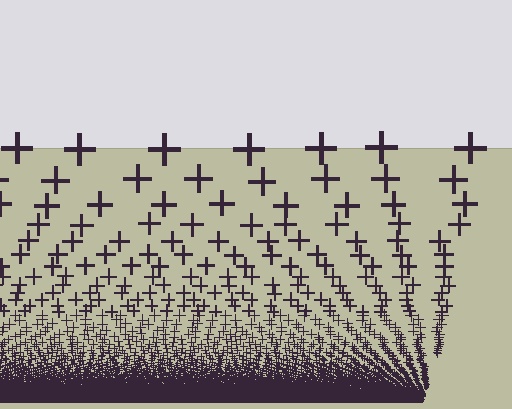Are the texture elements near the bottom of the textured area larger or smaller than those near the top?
Smaller. The gradient is inverted — elements near the bottom are smaller and denser.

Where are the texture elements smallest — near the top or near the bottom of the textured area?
Near the bottom.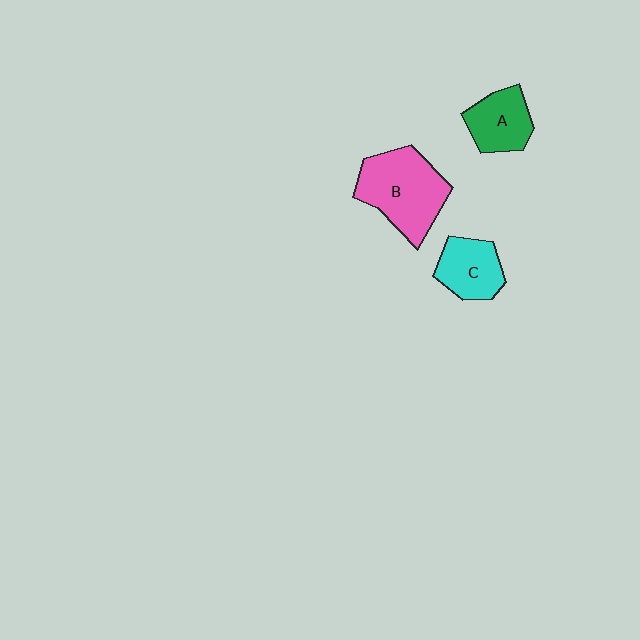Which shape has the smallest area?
Shape A (green).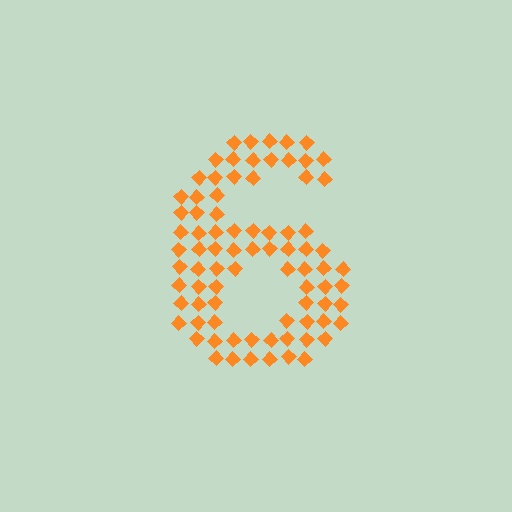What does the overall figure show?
The overall figure shows the digit 6.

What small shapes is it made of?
It is made of small diamonds.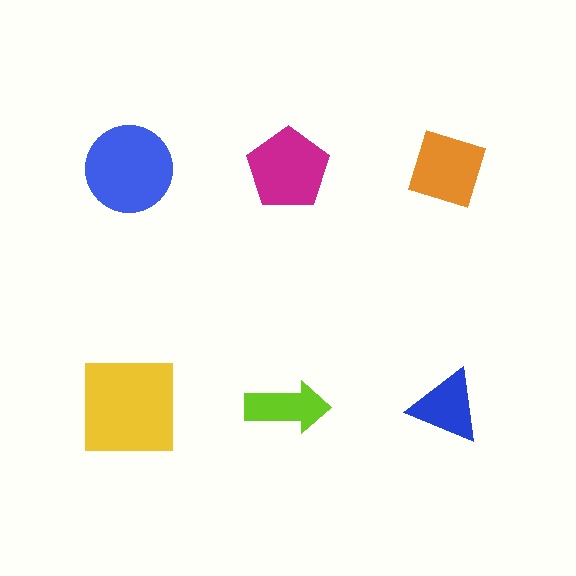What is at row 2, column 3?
A blue triangle.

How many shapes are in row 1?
3 shapes.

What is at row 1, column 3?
An orange diamond.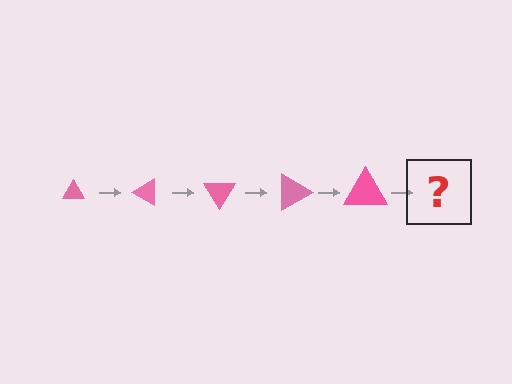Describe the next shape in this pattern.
It should be a triangle, larger than the previous one and rotated 150 degrees from the start.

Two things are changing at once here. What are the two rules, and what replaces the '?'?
The two rules are that the triangle grows larger each step and it rotates 30 degrees each step. The '?' should be a triangle, larger than the previous one and rotated 150 degrees from the start.